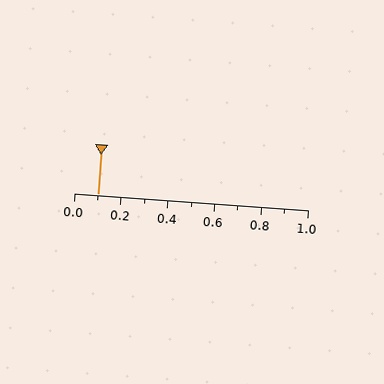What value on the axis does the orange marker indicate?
The marker indicates approximately 0.1.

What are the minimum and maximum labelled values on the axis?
The axis runs from 0.0 to 1.0.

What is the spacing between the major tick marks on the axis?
The major ticks are spaced 0.2 apart.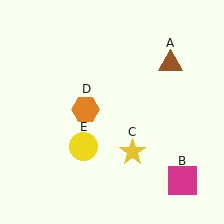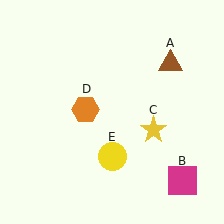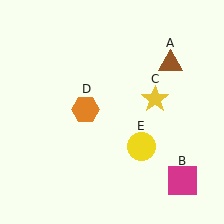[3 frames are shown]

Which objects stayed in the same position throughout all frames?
Brown triangle (object A) and magenta square (object B) and orange hexagon (object D) remained stationary.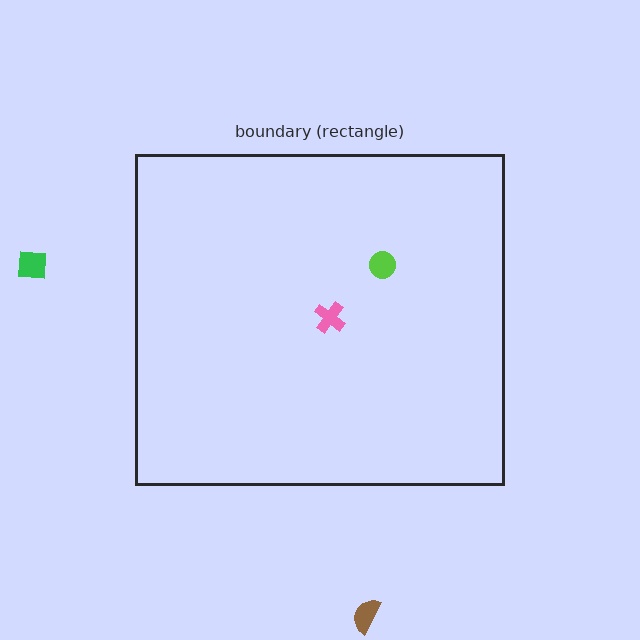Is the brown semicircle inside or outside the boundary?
Outside.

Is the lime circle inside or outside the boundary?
Inside.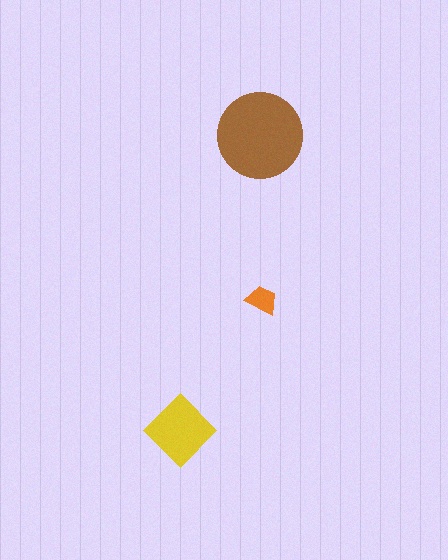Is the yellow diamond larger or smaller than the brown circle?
Smaller.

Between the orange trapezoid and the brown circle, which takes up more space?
The brown circle.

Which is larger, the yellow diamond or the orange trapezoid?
The yellow diamond.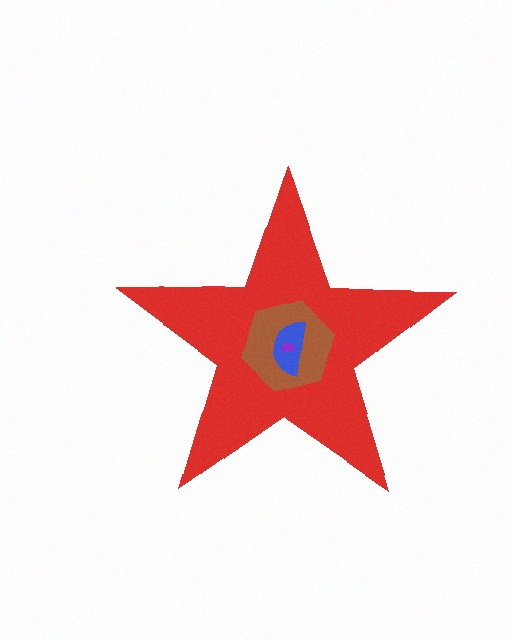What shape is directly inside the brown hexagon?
The blue semicircle.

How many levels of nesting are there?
4.